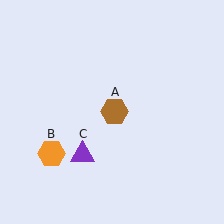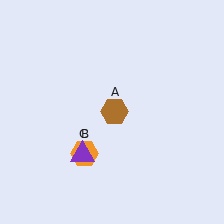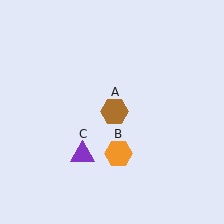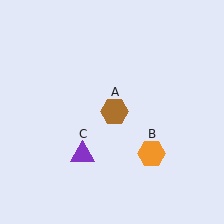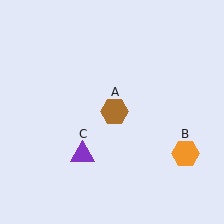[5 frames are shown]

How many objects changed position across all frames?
1 object changed position: orange hexagon (object B).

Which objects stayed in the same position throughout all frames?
Brown hexagon (object A) and purple triangle (object C) remained stationary.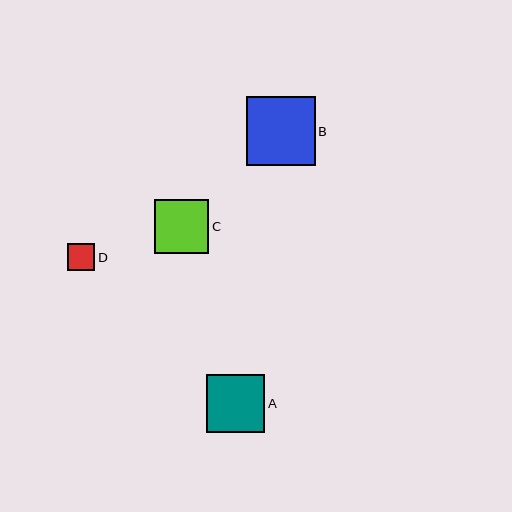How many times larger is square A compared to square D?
Square A is approximately 2.2 times the size of square D.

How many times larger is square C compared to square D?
Square C is approximately 2.0 times the size of square D.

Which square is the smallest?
Square D is the smallest with a size of approximately 27 pixels.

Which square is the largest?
Square B is the largest with a size of approximately 69 pixels.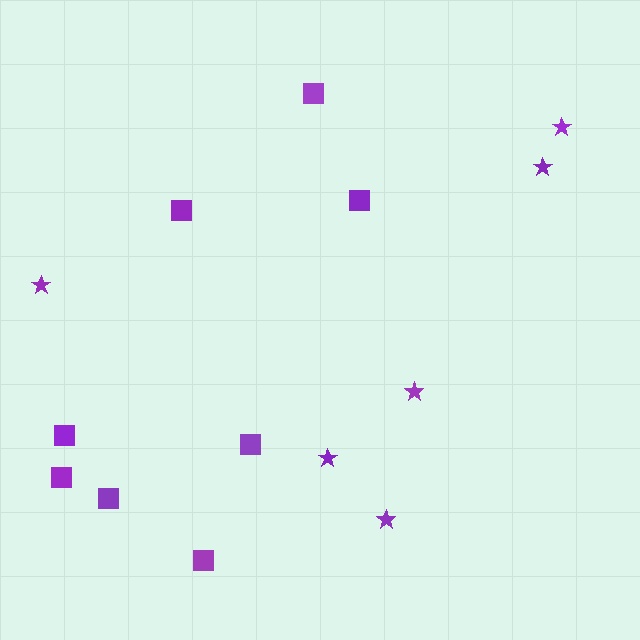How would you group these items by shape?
There are 2 groups: one group of squares (8) and one group of stars (6).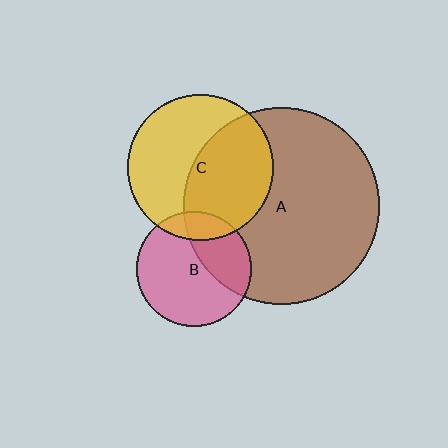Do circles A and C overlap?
Yes.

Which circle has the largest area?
Circle A (brown).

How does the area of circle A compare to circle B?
Approximately 2.9 times.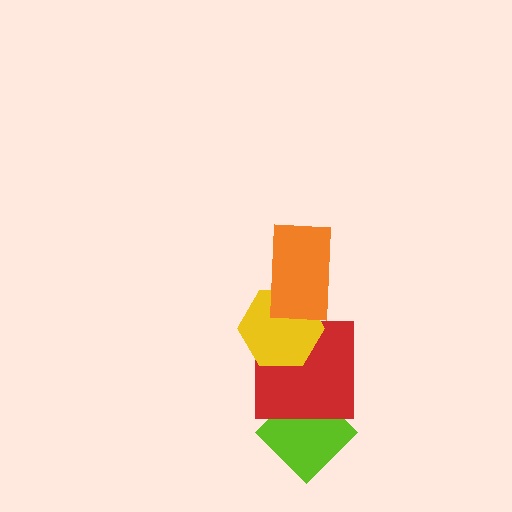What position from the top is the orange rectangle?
The orange rectangle is 1st from the top.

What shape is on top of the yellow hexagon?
The orange rectangle is on top of the yellow hexagon.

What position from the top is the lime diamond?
The lime diamond is 4th from the top.